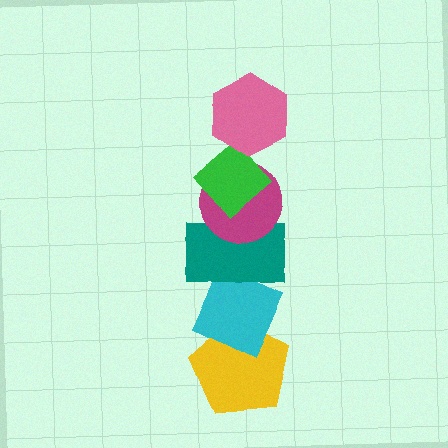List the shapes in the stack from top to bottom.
From top to bottom: the pink hexagon, the green diamond, the magenta circle, the teal rectangle, the cyan diamond, the yellow pentagon.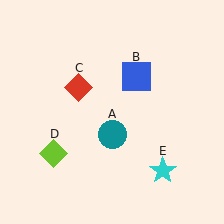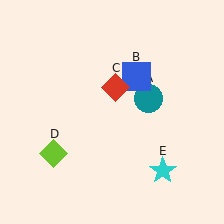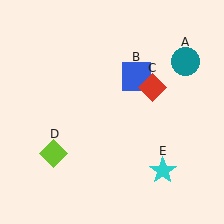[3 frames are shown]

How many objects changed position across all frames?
2 objects changed position: teal circle (object A), red diamond (object C).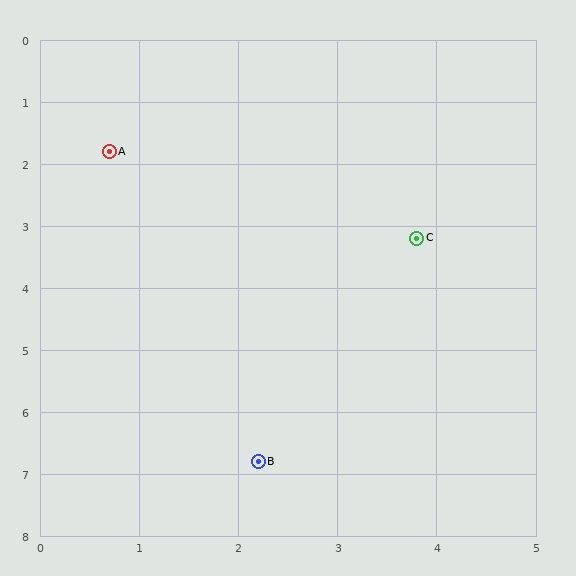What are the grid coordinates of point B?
Point B is at approximately (2.2, 6.8).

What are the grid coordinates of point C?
Point C is at approximately (3.8, 3.2).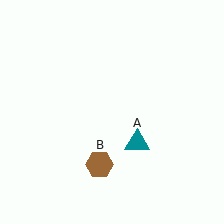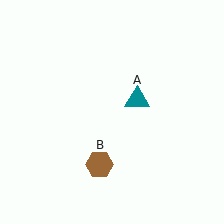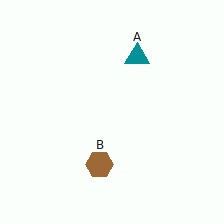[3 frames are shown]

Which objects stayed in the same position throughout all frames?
Brown hexagon (object B) remained stationary.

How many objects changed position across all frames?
1 object changed position: teal triangle (object A).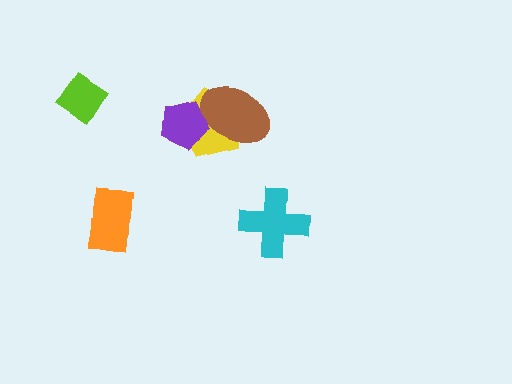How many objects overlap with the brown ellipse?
2 objects overlap with the brown ellipse.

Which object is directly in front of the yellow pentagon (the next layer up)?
The purple pentagon is directly in front of the yellow pentagon.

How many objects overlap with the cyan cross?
0 objects overlap with the cyan cross.